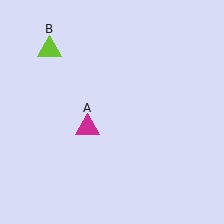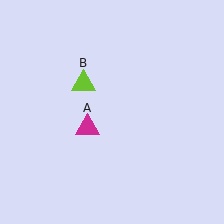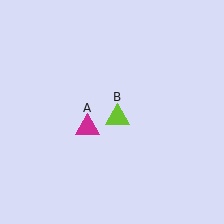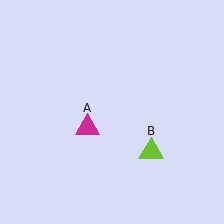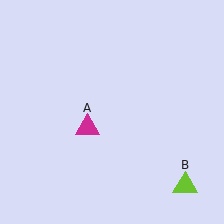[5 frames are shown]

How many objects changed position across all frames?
1 object changed position: lime triangle (object B).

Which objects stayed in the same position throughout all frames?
Magenta triangle (object A) remained stationary.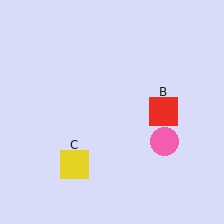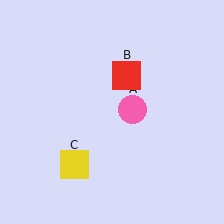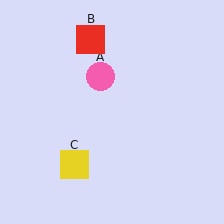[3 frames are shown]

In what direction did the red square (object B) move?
The red square (object B) moved up and to the left.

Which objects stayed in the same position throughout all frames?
Yellow square (object C) remained stationary.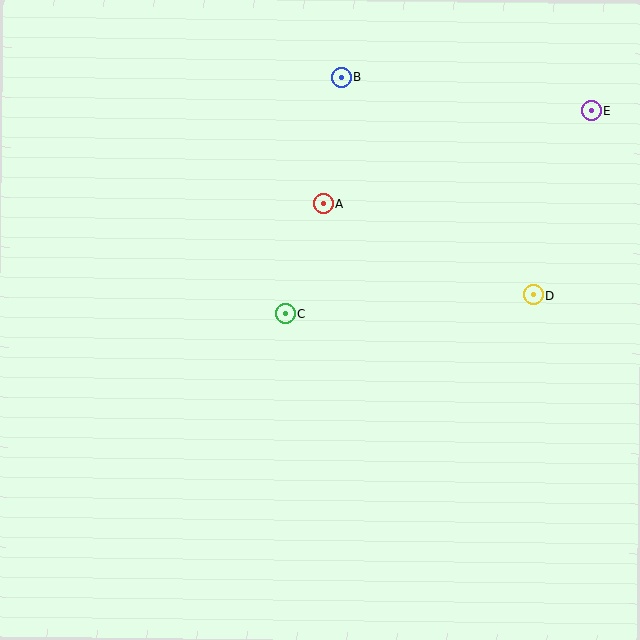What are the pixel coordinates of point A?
Point A is at (324, 204).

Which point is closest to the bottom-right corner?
Point D is closest to the bottom-right corner.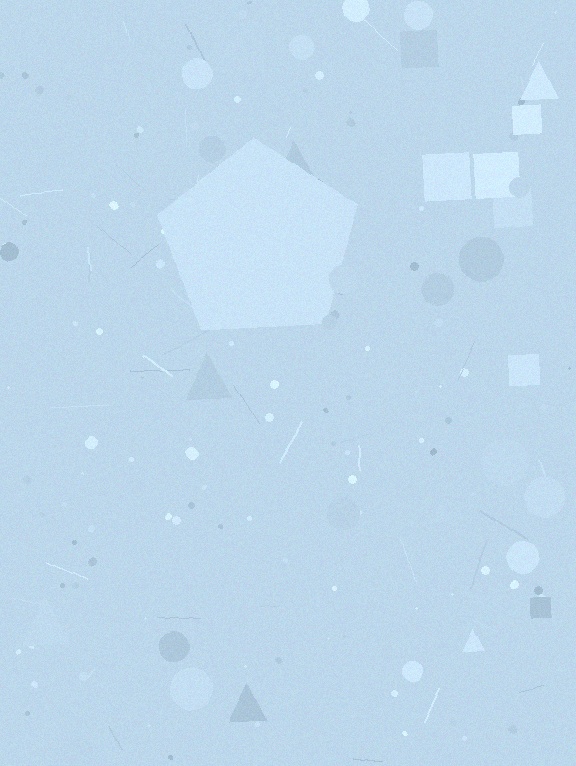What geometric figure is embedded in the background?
A pentagon is embedded in the background.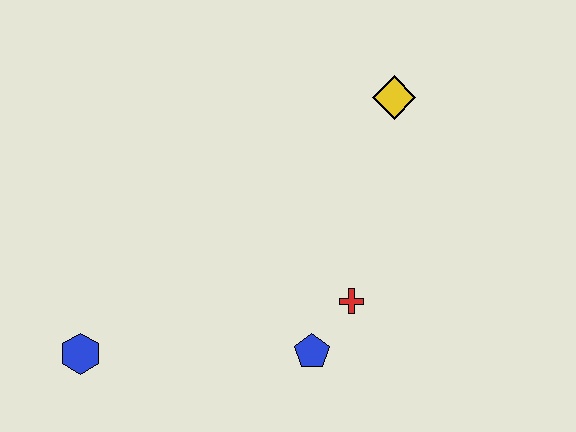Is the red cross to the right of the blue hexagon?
Yes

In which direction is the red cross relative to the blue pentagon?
The red cross is above the blue pentagon.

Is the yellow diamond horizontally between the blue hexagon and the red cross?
No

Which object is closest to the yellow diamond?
The red cross is closest to the yellow diamond.